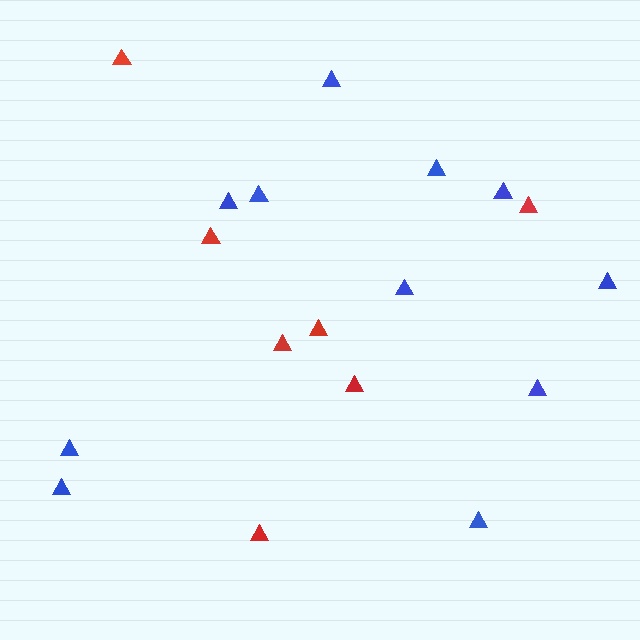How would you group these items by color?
There are 2 groups: one group of blue triangles (11) and one group of red triangles (7).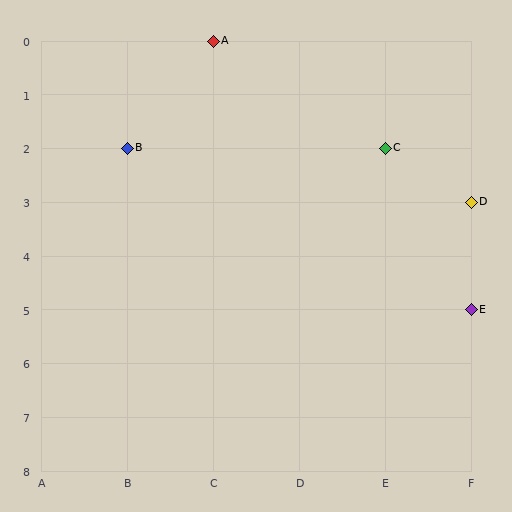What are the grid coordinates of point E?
Point E is at grid coordinates (F, 5).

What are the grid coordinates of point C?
Point C is at grid coordinates (E, 2).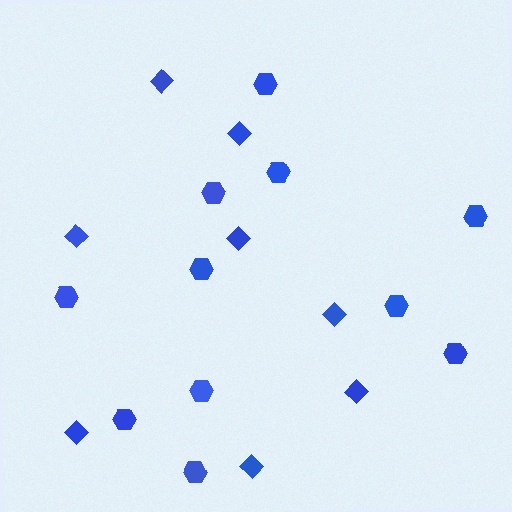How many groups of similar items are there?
There are 2 groups: one group of diamonds (8) and one group of hexagons (11).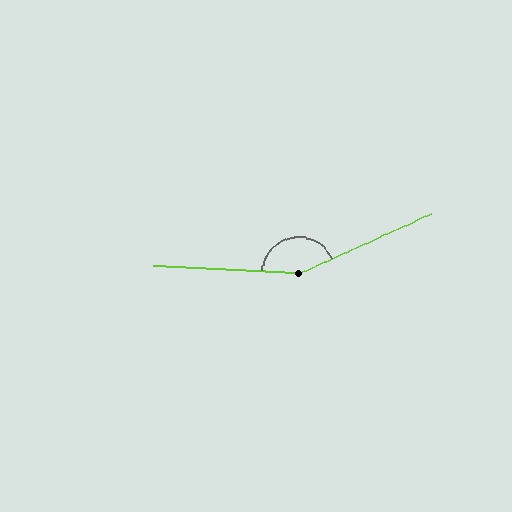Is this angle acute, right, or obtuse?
It is obtuse.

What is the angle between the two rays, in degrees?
Approximately 153 degrees.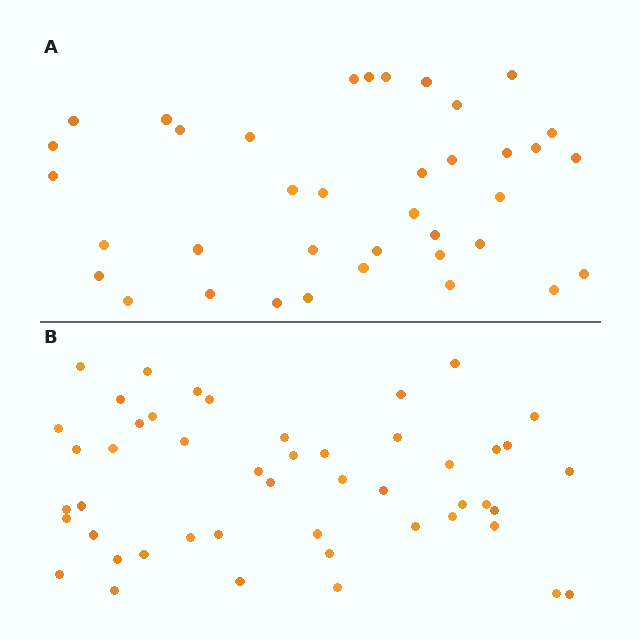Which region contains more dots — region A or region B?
Region B (the bottom region) has more dots.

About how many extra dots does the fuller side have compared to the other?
Region B has roughly 10 or so more dots than region A.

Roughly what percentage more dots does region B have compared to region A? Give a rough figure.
About 25% more.